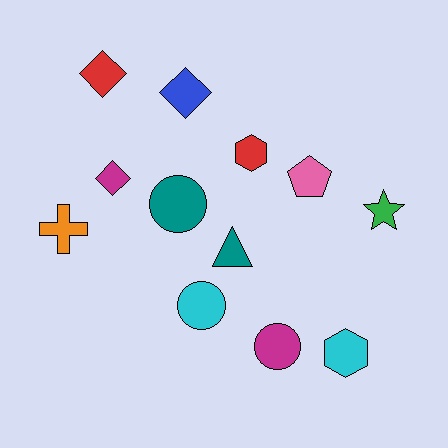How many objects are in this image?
There are 12 objects.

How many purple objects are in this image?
There are no purple objects.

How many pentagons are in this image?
There is 1 pentagon.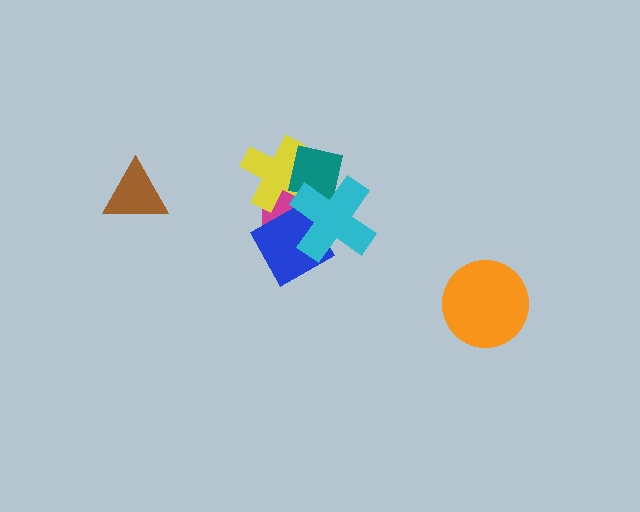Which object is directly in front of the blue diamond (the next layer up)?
The yellow cross is directly in front of the blue diamond.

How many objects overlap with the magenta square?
4 objects overlap with the magenta square.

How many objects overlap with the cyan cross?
4 objects overlap with the cyan cross.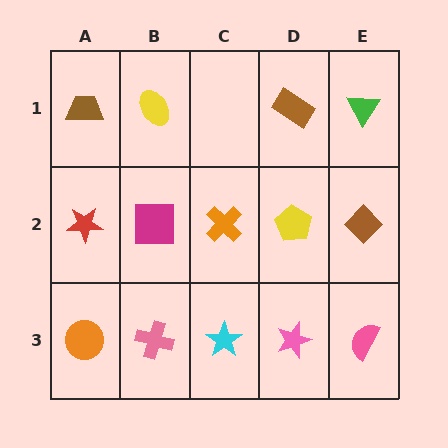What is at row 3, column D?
A pink star.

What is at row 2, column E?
A brown diamond.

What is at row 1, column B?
A yellow ellipse.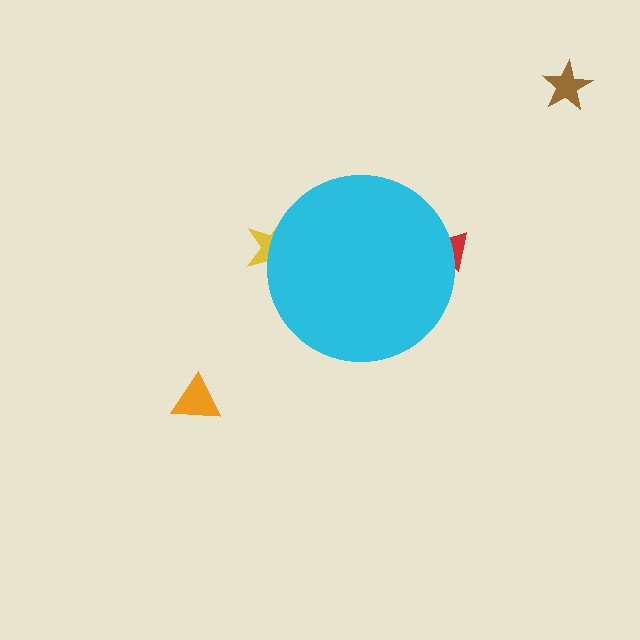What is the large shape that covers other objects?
A cyan circle.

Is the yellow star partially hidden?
Yes, the yellow star is partially hidden behind the cyan circle.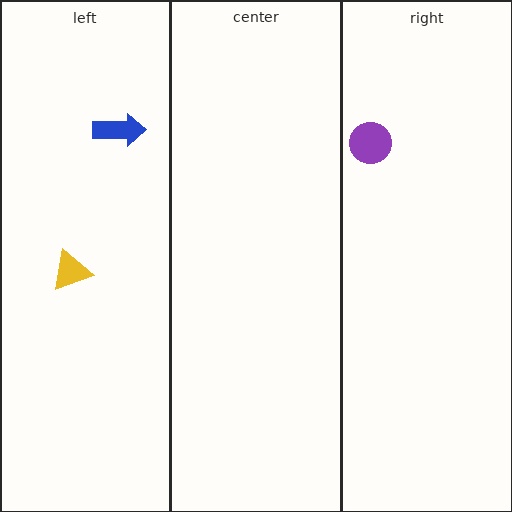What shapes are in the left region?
The blue arrow, the yellow triangle.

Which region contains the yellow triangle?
The left region.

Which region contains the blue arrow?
The left region.